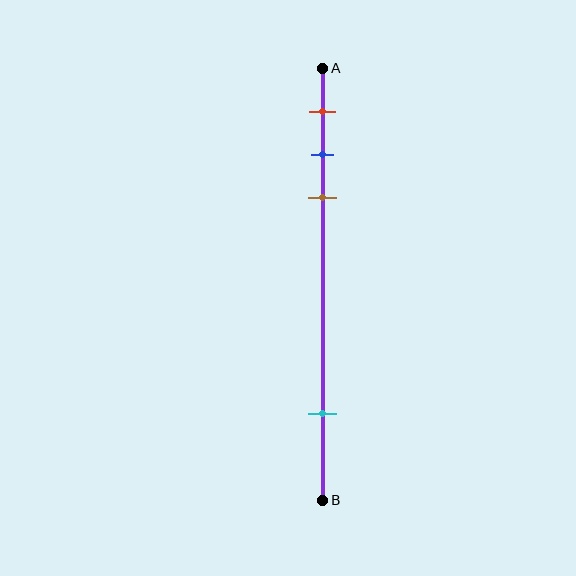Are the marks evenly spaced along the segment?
No, the marks are not evenly spaced.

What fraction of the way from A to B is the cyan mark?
The cyan mark is approximately 80% (0.8) of the way from A to B.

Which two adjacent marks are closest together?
The blue and brown marks are the closest adjacent pair.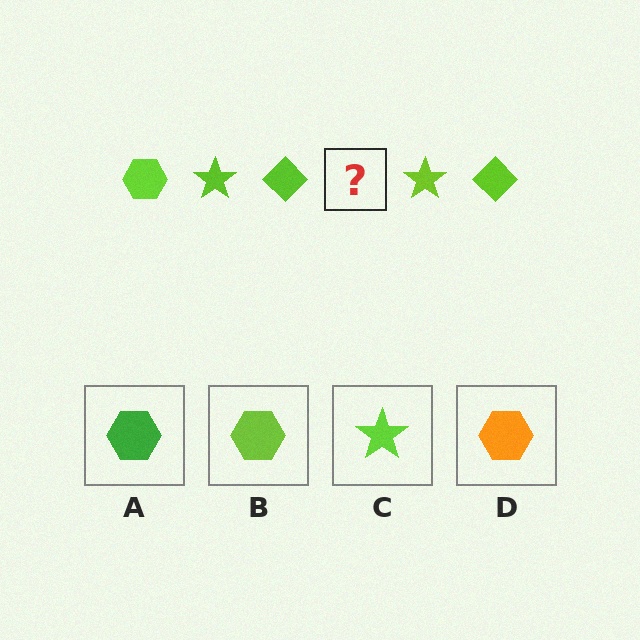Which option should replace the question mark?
Option B.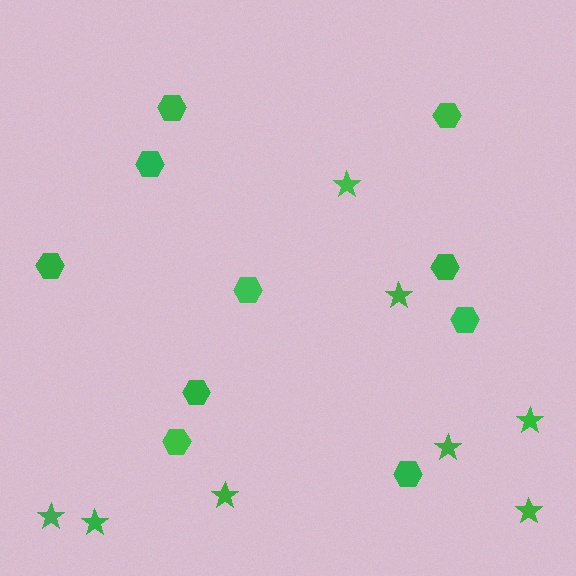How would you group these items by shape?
There are 2 groups: one group of stars (8) and one group of hexagons (10).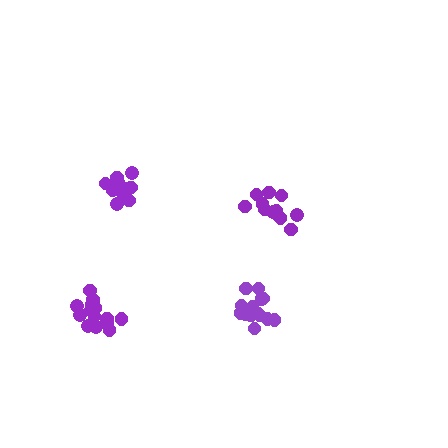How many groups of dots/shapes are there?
There are 4 groups.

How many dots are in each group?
Group 1: 12 dots, Group 2: 15 dots, Group 3: 16 dots, Group 4: 13 dots (56 total).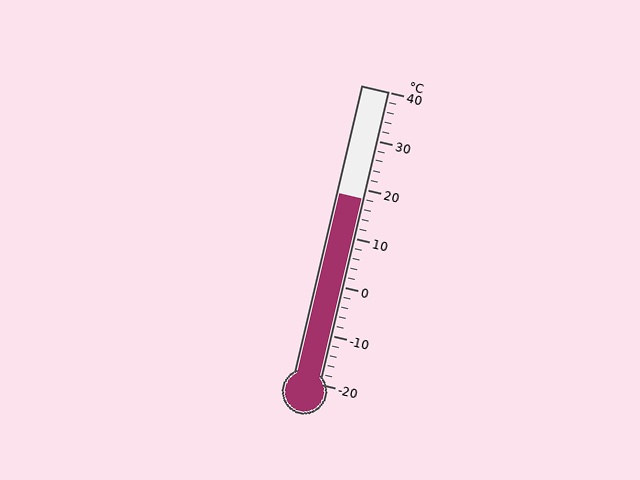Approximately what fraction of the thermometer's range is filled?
The thermometer is filled to approximately 65% of its range.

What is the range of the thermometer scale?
The thermometer scale ranges from -20°C to 40°C.